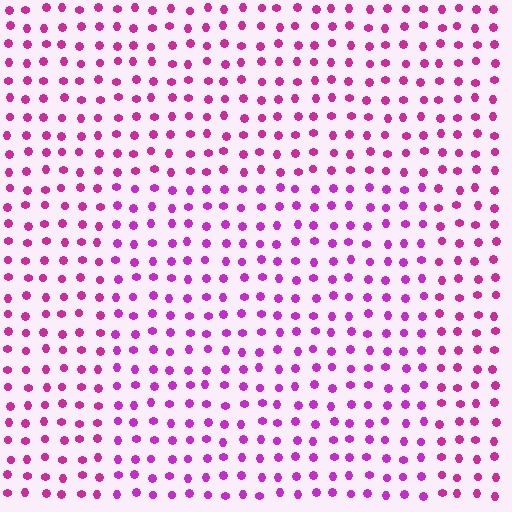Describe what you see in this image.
The image is filled with small magenta elements in a uniform arrangement. A rectangle-shaped region is visible where the elements are tinted to a slightly different hue, forming a subtle color boundary.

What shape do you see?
I see a rectangle.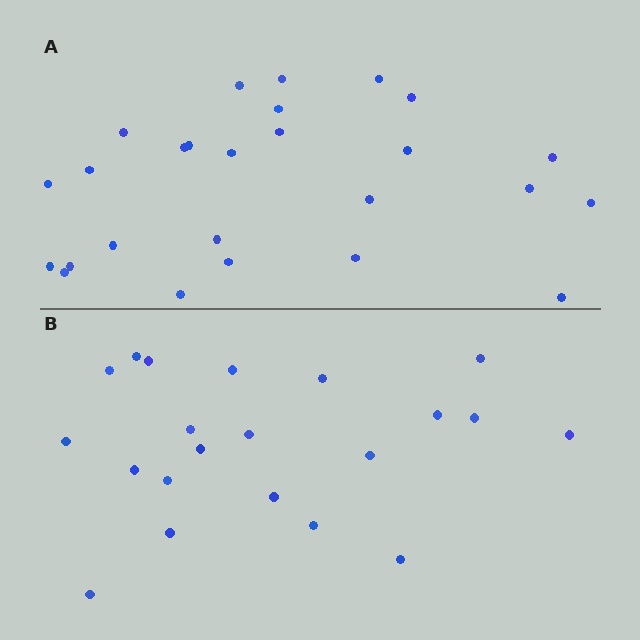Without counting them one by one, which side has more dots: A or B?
Region A (the top region) has more dots.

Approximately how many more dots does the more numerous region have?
Region A has about 5 more dots than region B.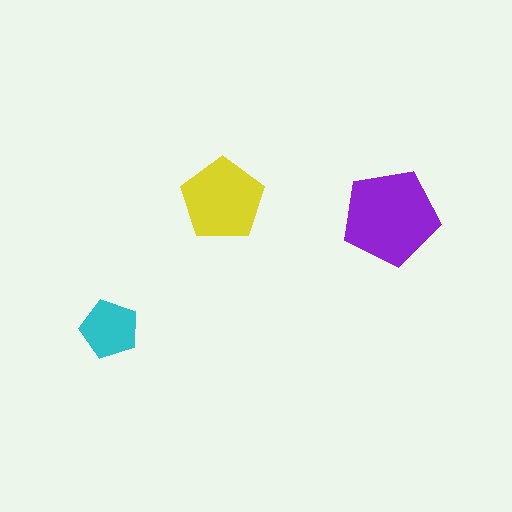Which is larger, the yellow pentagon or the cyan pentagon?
The yellow one.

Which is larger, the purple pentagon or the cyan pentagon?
The purple one.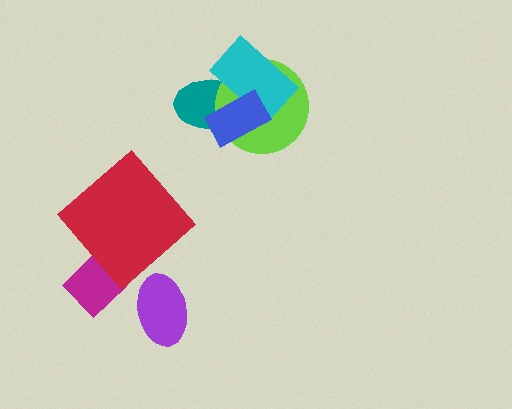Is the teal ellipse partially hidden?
Yes, it is partially covered by another shape.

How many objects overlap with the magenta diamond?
0 objects overlap with the magenta diamond.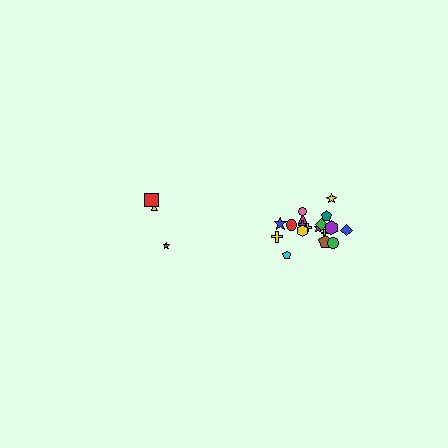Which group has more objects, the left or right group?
The right group.